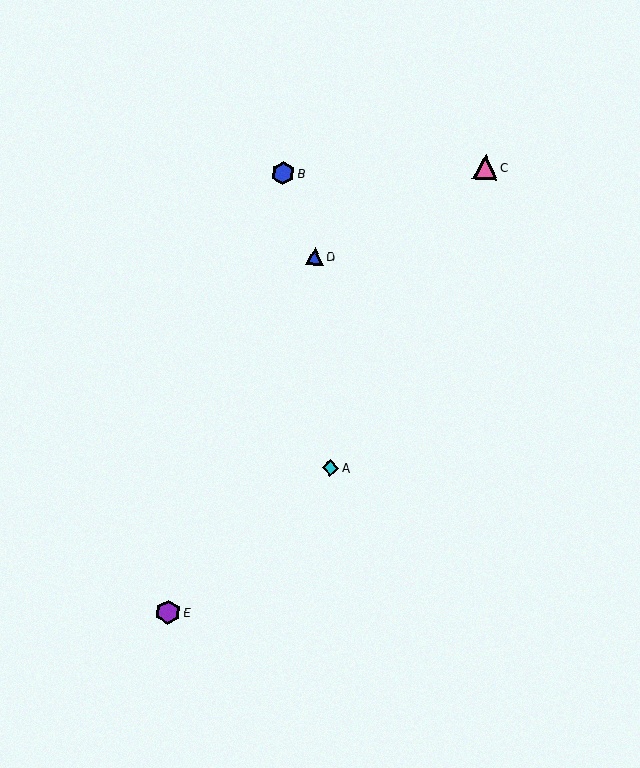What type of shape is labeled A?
Shape A is a cyan diamond.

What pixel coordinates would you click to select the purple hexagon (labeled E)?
Click at (168, 612) to select the purple hexagon E.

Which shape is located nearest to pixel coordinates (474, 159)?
The pink triangle (labeled C) at (485, 167) is nearest to that location.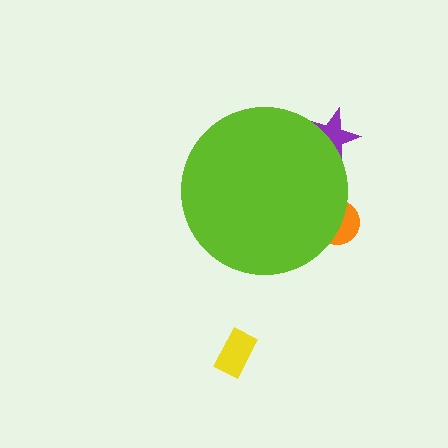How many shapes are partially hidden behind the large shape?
2 shapes are partially hidden.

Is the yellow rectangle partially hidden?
No, the yellow rectangle is fully visible.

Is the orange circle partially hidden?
Yes, the orange circle is partially hidden behind the lime circle.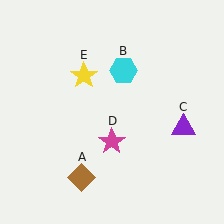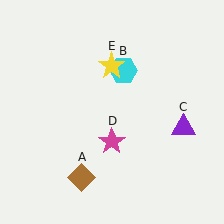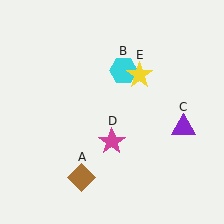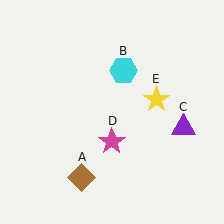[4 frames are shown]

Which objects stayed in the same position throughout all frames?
Brown diamond (object A) and cyan hexagon (object B) and purple triangle (object C) and magenta star (object D) remained stationary.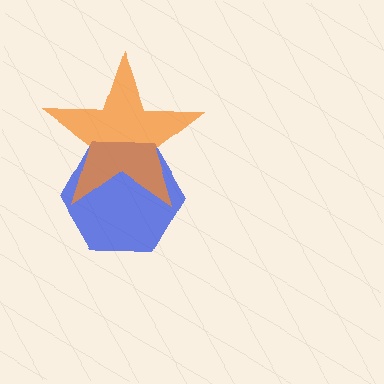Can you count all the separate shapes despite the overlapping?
Yes, there are 2 separate shapes.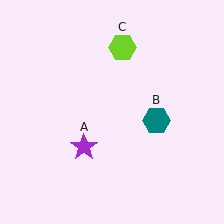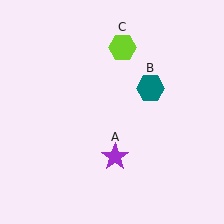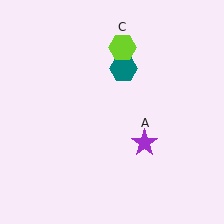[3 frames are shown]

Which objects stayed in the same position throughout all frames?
Lime hexagon (object C) remained stationary.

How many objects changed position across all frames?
2 objects changed position: purple star (object A), teal hexagon (object B).